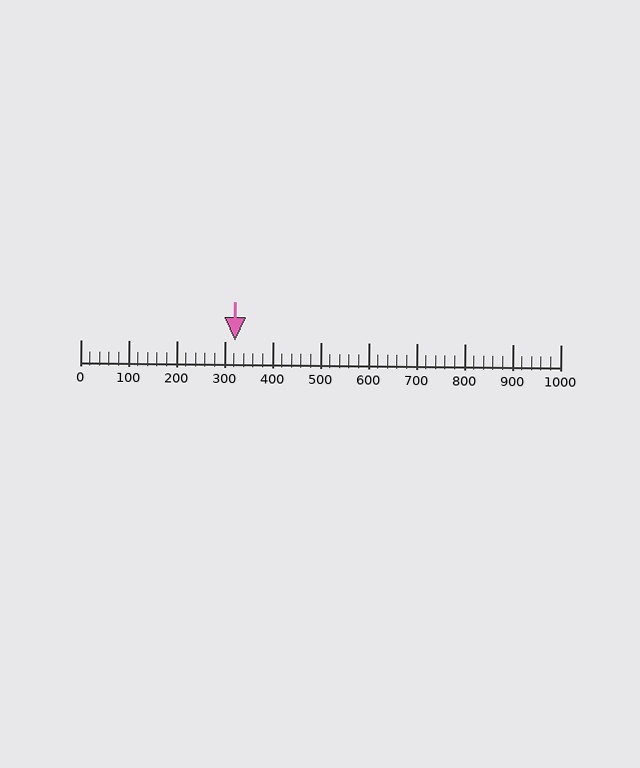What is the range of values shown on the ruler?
The ruler shows values from 0 to 1000.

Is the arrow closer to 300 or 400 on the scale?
The arrow is closer to 300.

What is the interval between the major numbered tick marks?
The major tick marks are spaced 100 units apart.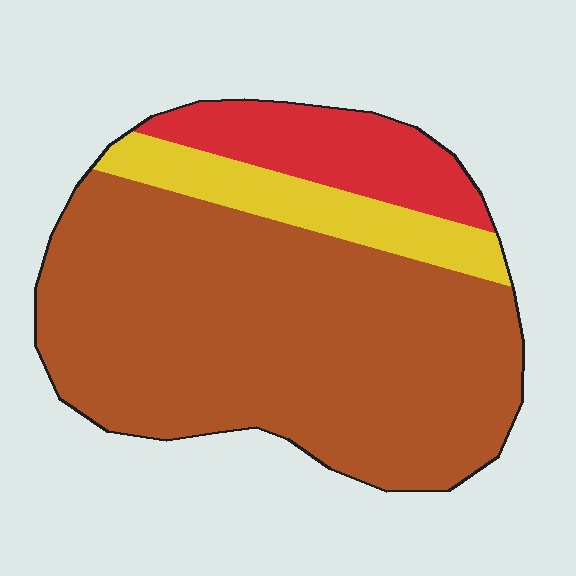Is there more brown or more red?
Brown.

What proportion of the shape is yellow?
Yellow covers roughly 15% of the shape.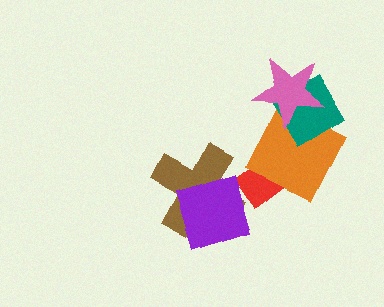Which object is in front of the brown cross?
The purple square is in front of the brown cross.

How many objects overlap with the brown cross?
2 objects overlap with the brown cross.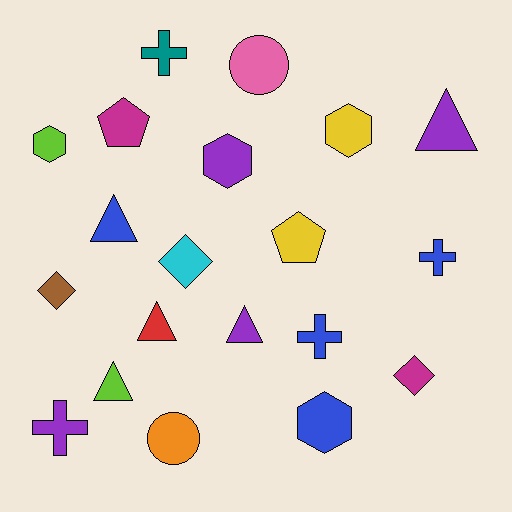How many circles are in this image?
There are 2 circles.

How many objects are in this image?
There are 20 objects.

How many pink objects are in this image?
There is 1 pink object.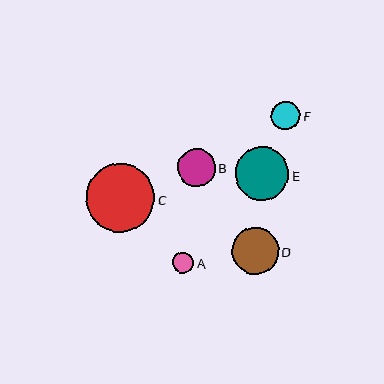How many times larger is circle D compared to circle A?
Circle D is approximately 2.2 times the size of circle A.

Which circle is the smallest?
Circle A is the smallest with a size of approximately 21 pixels.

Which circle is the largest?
Circle C is the largest with a size of approximately 68 pixels.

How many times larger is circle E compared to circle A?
Circle E is approximately 2.6 times the size of circle A.